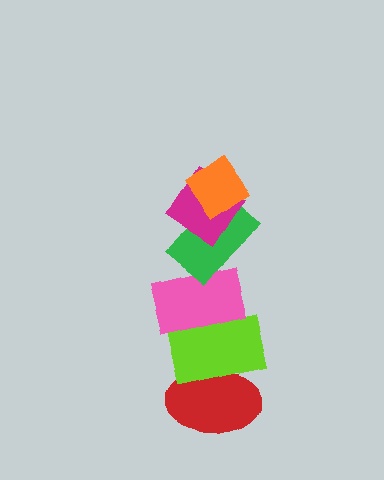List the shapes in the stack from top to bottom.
From top to bottom: the orange diamond, the magenta diamond, the green rectangle, the pink rectangle, the lime rectangle, the red ellipse.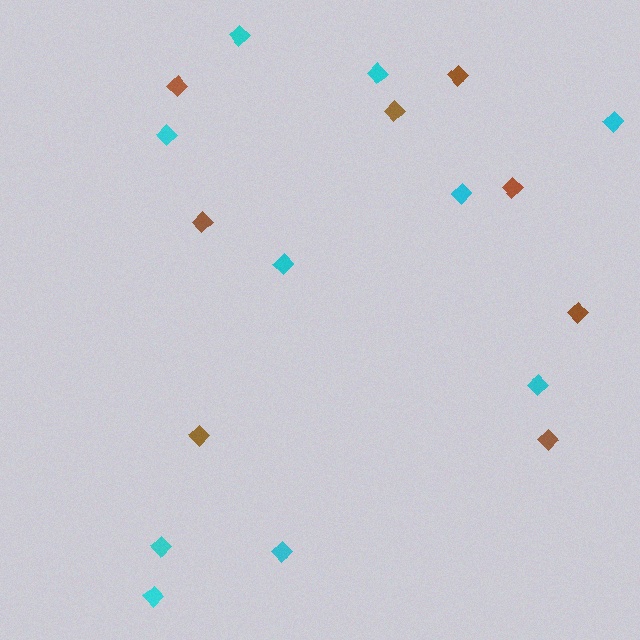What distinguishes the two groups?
There are 2 groups: one group of brown diamonds (8) and one group of cyan diamonds (10).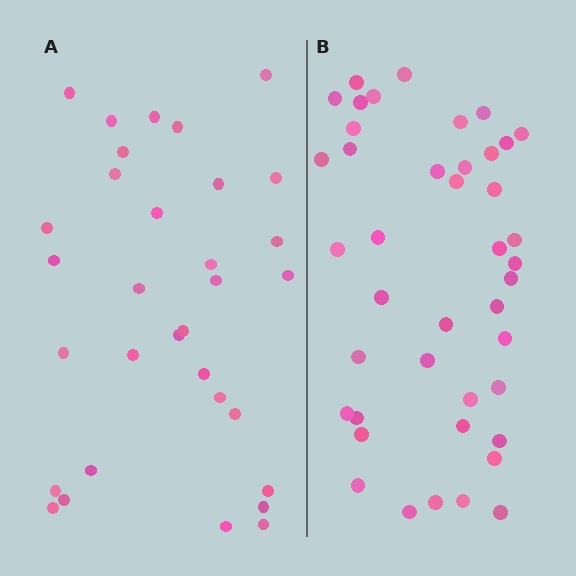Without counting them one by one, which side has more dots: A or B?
Region B (the right region) has more dots.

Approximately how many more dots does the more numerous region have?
Region B has roughly 10 or so more dots than region A.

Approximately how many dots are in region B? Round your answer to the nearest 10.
About 40 dots. (The exact count is 42, which rounds to 40.)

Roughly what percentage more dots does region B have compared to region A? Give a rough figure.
About 30% more.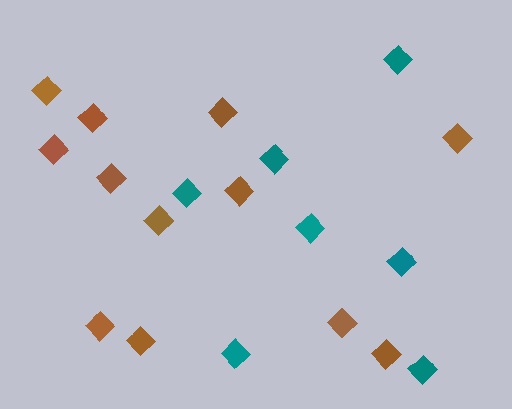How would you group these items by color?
There are 2 groups: one group of brown diamonds (12) and one group of teal diamonds (7).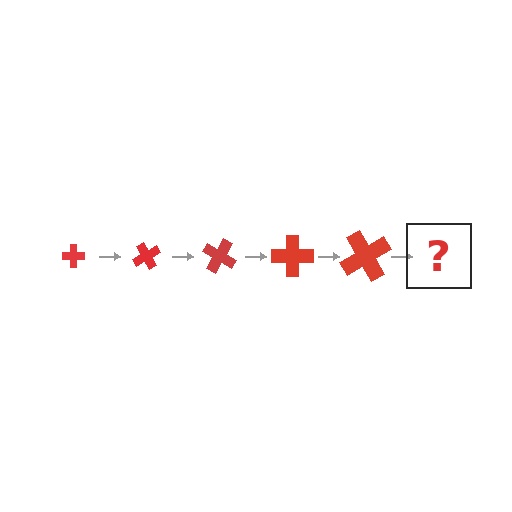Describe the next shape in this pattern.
It should be a cross, larger than the previous one and rotated 300 degrees from the start.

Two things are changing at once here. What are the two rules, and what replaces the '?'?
The two rules are that the cross grows larger each step and it rotates 60 degrees each step. The '?' should be a cross, larger than the previous one and rotated 300 degrees from the start.